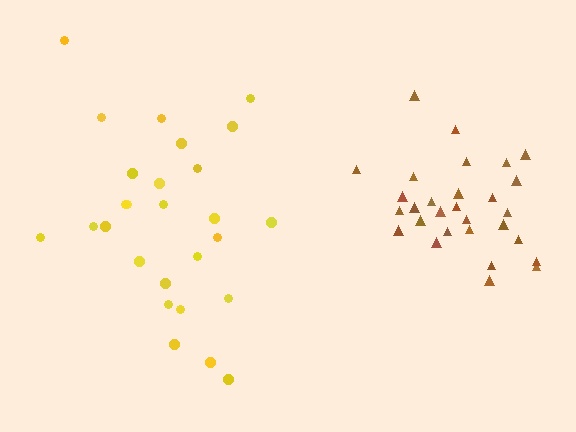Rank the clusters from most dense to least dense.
brown, yellow.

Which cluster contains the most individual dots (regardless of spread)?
Brown (29).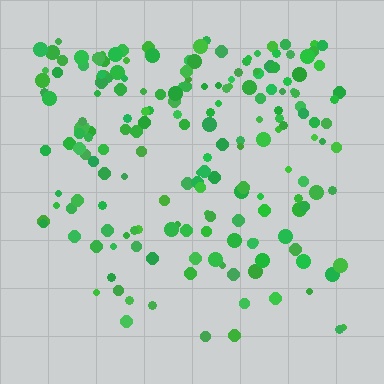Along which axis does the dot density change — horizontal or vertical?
Vertical.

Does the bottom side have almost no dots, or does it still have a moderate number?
Still a moderate number, just noticeably fewer than the top.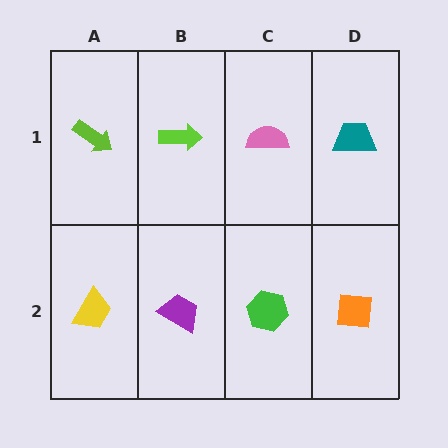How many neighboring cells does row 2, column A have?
2.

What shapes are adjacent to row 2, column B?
A lime arrow (row 1, column B), a yellow trapezoid (row 2, column A), a green hexagon (row 2, column C).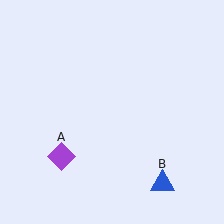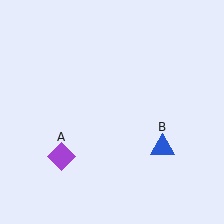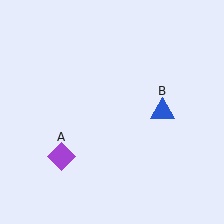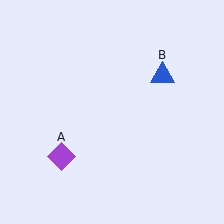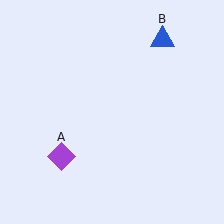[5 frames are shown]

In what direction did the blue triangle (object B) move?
The blue triangle (object B) moved up.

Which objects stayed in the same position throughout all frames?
Purple diamond (object A) remained stationary.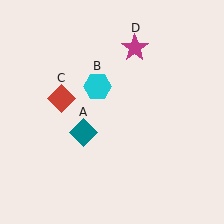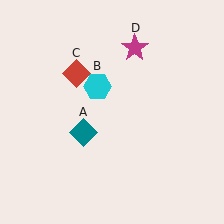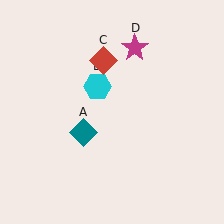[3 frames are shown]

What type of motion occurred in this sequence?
The red diamond (object C) rotated clockwise around the center of the scene.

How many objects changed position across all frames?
1 object changed position: red diamond (object C).